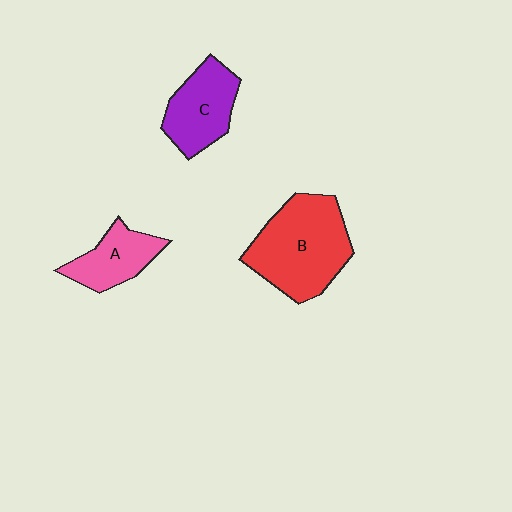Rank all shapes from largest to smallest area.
From largest to smallest: B (red), C (purple), A (pink).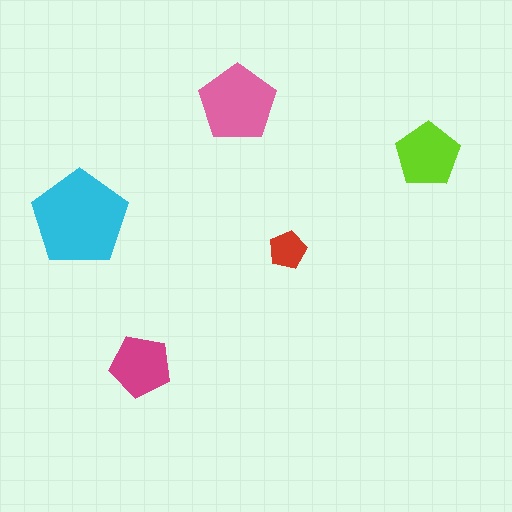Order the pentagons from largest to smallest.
the cyan one, the pink one, the lime one, the magenta one, the red one.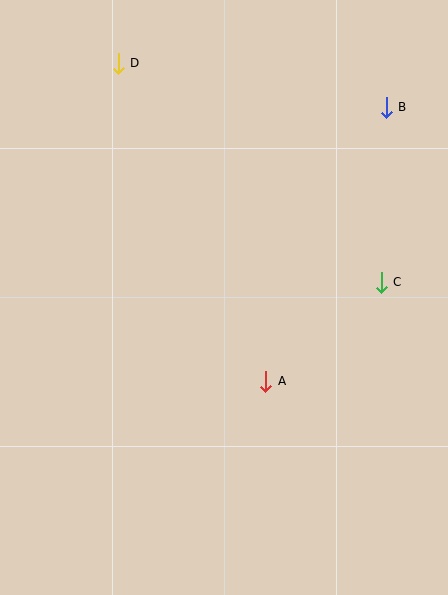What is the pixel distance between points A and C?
The distance between A and C is 152 pixels.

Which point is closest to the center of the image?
Point A at (266, 381) is closest to the center.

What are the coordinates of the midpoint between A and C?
The midpoint between A and C is at (324, 332).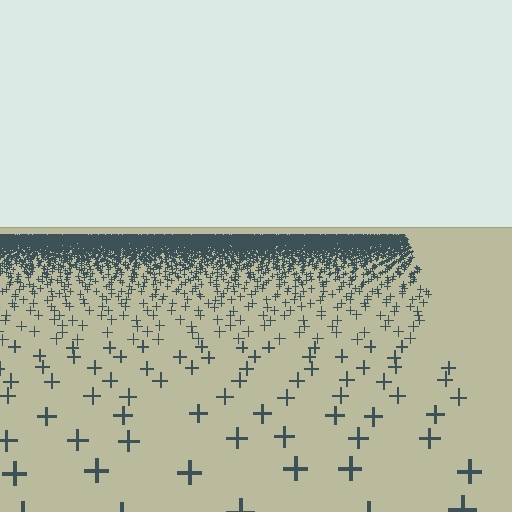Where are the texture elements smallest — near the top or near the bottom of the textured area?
Near the top.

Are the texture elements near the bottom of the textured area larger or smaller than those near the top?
Larger. Near the bottom, elements are closer to the viewer and appear at a bigger on-screen size.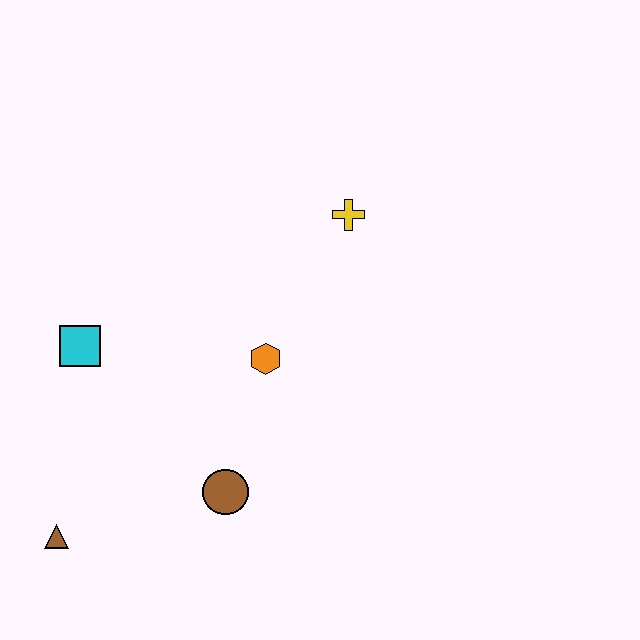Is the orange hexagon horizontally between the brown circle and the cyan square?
No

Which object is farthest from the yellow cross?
The brown triangle is farthest from the yellow cross.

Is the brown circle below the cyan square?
Yes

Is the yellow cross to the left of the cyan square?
No